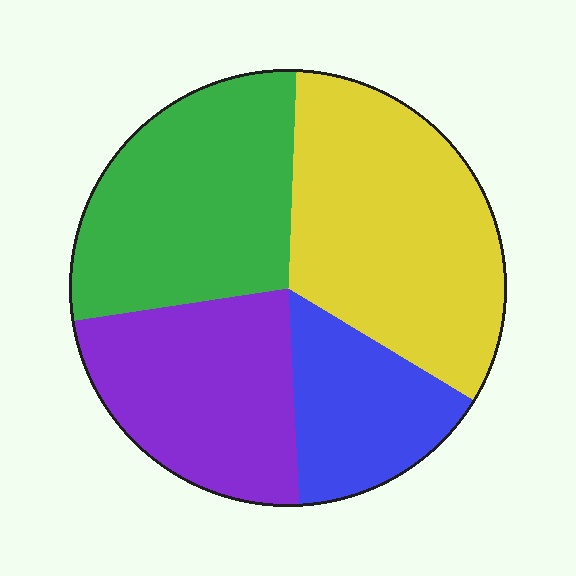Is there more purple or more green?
Green.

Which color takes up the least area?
Blue, at roughly 15%.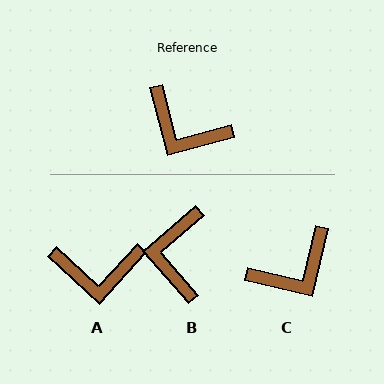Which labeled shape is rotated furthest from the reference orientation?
B, about 64 degrees away.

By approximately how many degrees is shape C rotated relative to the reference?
Approximately 62 degrees counter-clockwise.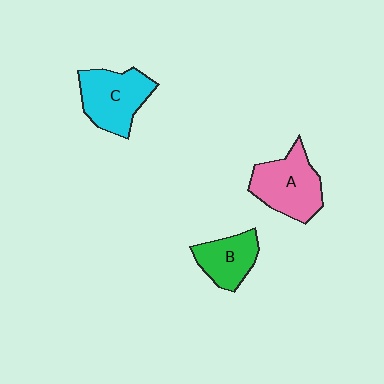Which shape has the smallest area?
Shape B (green).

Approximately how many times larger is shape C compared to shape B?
Approximately 1.4 times.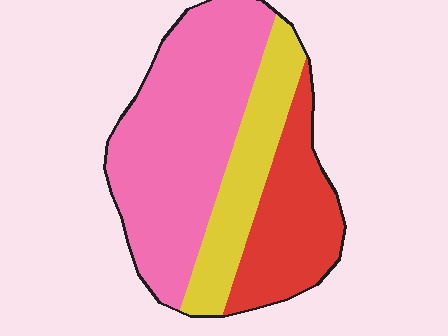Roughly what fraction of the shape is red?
Red takes up about one quarter (1/4) of the shape.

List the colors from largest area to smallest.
From largest to smallest: pink, red, yellow.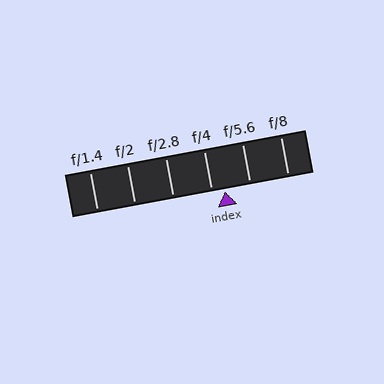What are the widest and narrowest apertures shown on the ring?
The widest aperture shown is f/1.4 and the narrowest is f/8.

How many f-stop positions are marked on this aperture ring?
There are 6 f-stop positions marked.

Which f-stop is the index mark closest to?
The index mark is closest to f/4.